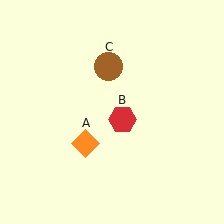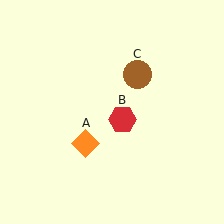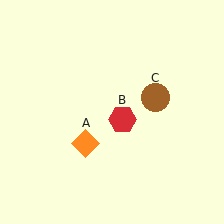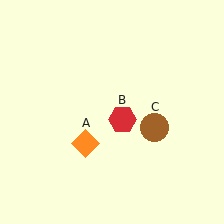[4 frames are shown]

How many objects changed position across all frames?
1 object changed position: brown circle (object C).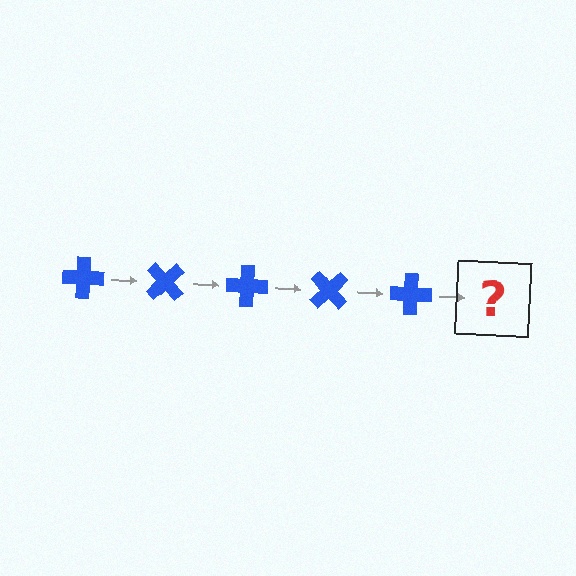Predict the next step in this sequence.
The next step is a blue cross rotated 225 degrees.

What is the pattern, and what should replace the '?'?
The pattern is that the cross rotates 45 degrees each step. The '?' should be a blue cross rotated 225 degrees.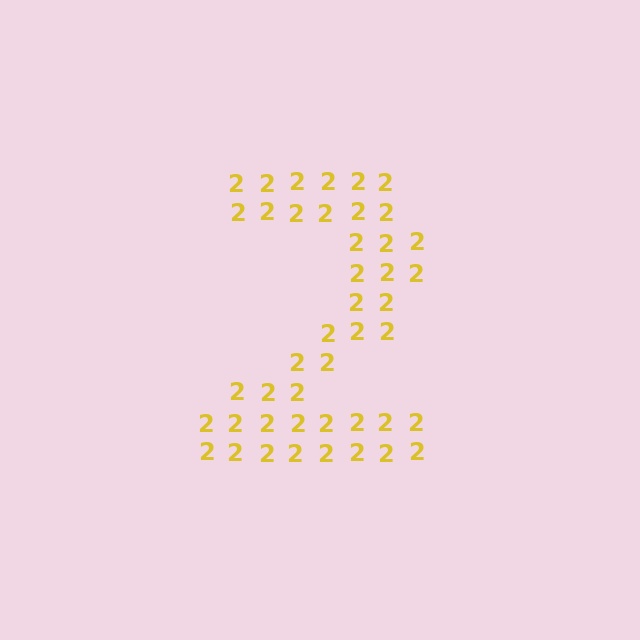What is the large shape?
The large shape is the digit 2.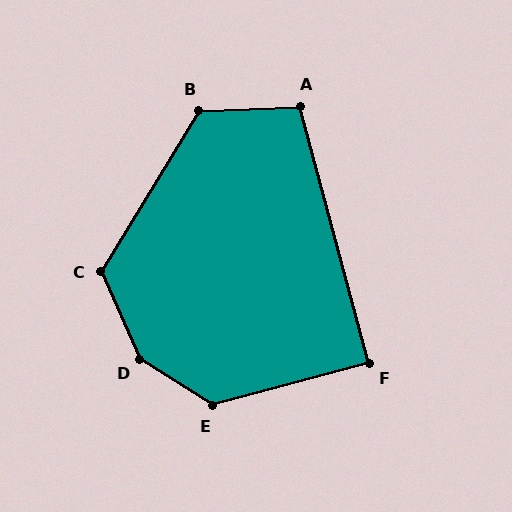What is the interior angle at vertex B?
Approximately 124 degrees (obtuse).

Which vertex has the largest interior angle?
D, at approximately 146 degrees.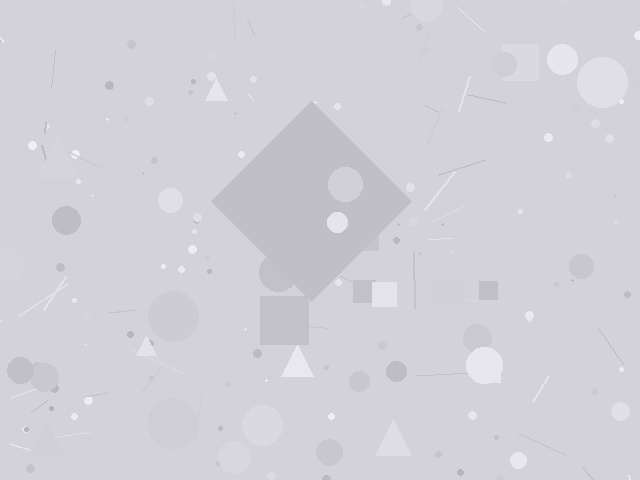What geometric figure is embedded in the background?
A diamond is embedded in the background.